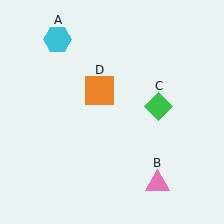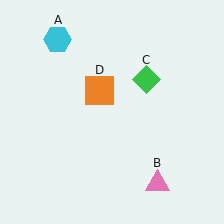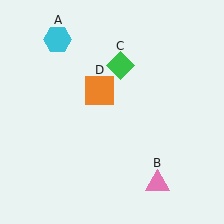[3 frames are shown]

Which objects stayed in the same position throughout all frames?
Cyan hexagon (object A) and pink triangle (object B) and orange square (object D) remained stationary.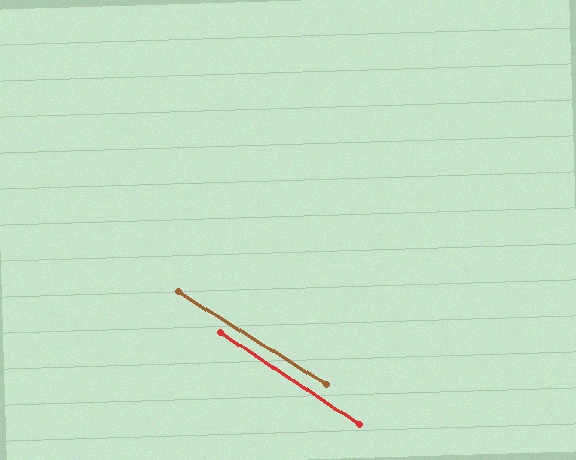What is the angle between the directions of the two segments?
Approximately 1 degree.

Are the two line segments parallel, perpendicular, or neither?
Parallel — their directions differ by only 1.3°.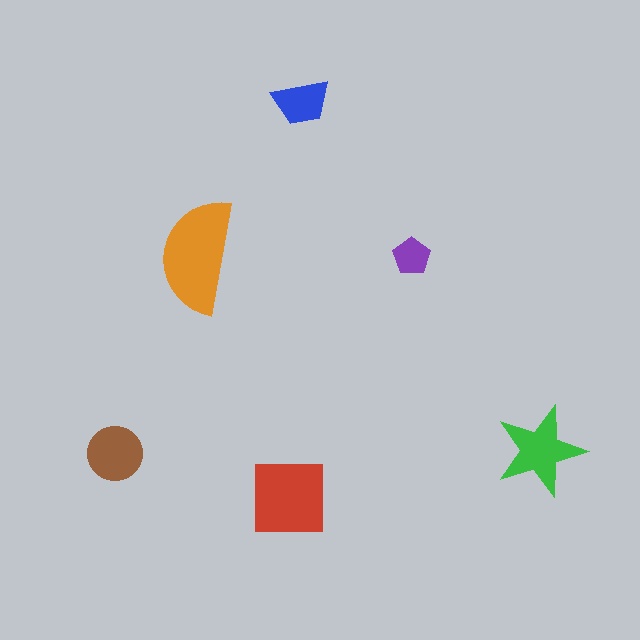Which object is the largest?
The orange semicircle.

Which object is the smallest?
The purple pentagon.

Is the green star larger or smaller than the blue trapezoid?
Larger.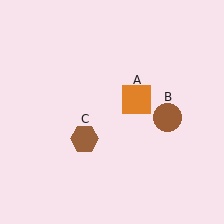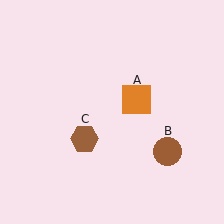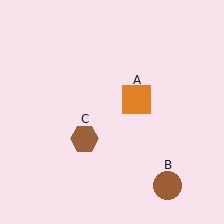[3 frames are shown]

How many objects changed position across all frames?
1 object changed position: brown circle (object B).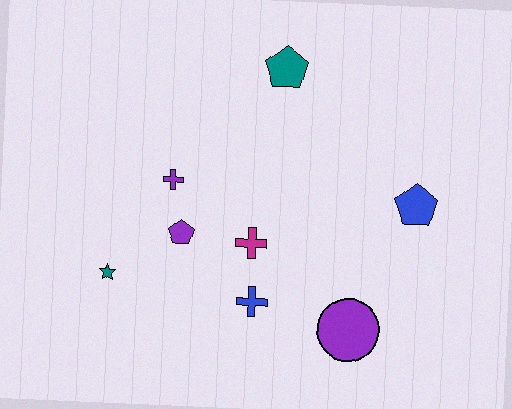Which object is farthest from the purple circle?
The teal pentagon is farthest from the purple circle.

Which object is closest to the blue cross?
The magenta cross is closest to the blue cross.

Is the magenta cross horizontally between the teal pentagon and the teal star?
Yes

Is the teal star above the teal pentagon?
No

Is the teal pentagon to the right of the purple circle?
No